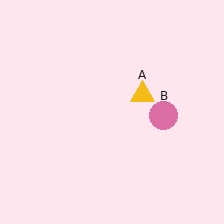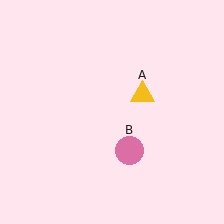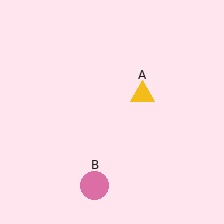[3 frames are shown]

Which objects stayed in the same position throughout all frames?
Yellow triangle (object A) remained stationary.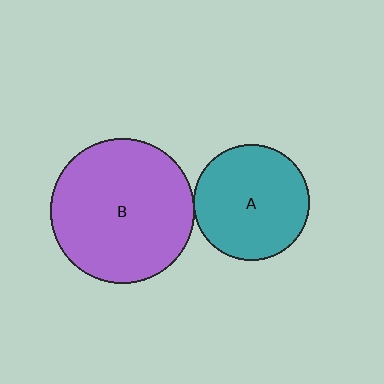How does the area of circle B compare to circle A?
Approximately 1.6 times.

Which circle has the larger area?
Circle B (purple).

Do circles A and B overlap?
Yes.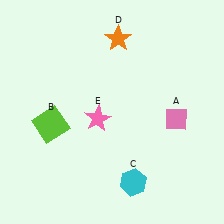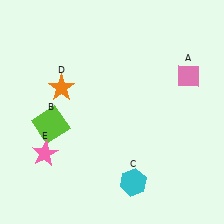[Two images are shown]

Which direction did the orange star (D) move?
The orange star (D) moved left.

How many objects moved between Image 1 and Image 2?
3 objects moved between the two images.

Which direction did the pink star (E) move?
The pink star (E) moved left.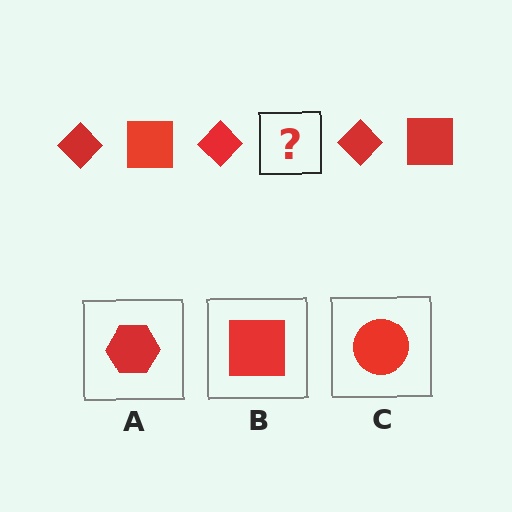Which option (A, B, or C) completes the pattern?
B.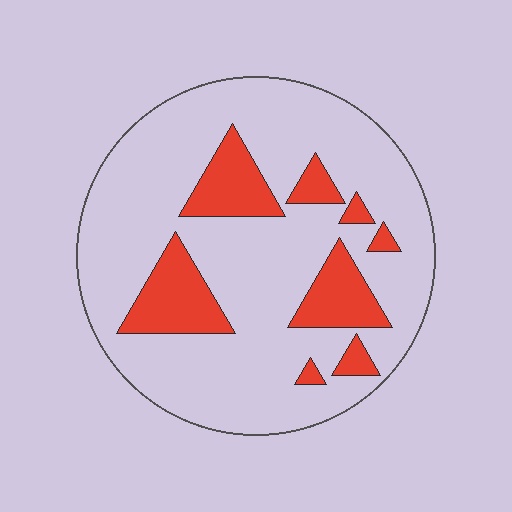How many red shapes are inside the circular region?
8.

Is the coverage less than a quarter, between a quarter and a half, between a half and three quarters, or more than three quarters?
Less than a quarter.